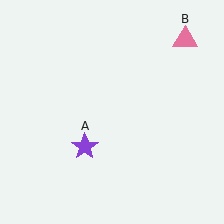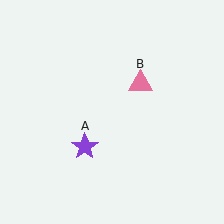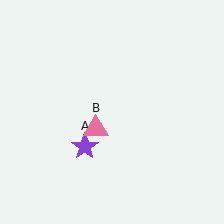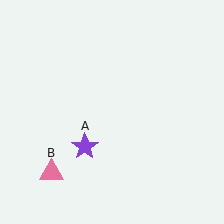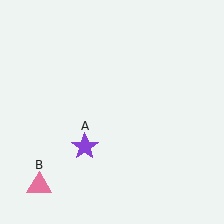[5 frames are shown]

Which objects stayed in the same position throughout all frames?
Purple star (object A) remained stationary.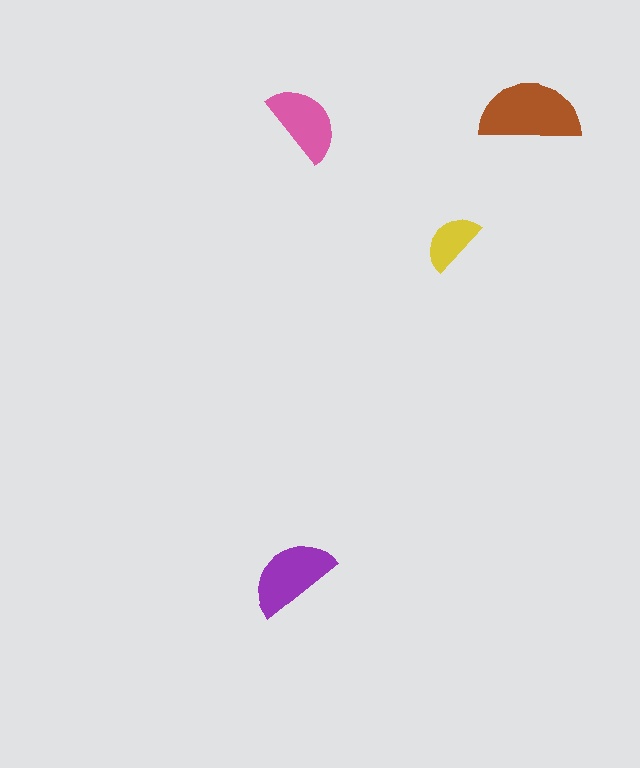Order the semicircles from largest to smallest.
the brown one, the purple one, the pink one, the yellow one.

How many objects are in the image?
There are 4 objects in the image.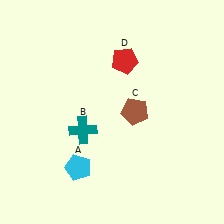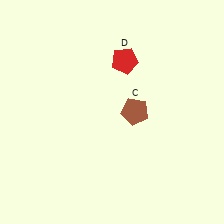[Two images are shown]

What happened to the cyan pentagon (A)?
The cyan pentagon (A) was removed in Image 2. It was in the bottom-left area of Image 1.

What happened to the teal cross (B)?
The teal cross (B) was removed in Image 2. It was in the bottom-left area of Image 1.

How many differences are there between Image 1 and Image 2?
There are 2 differences between the two images.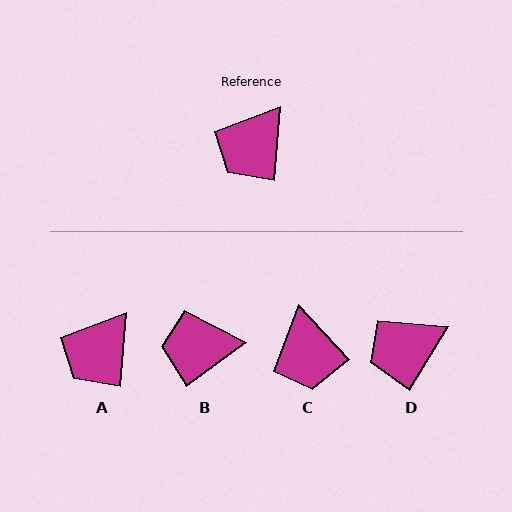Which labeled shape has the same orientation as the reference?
A.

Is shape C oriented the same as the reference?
No, it is off by about 48 degrees.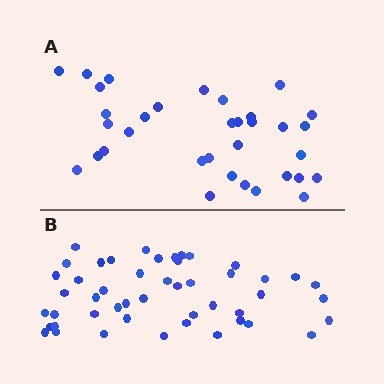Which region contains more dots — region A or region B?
Region B (the bottom region) has more dots.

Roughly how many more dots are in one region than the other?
Region B has approximately 15 more dots than region A.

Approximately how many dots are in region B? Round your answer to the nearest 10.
About 50 dots. (The exact count is 48, which rounds to 50.)